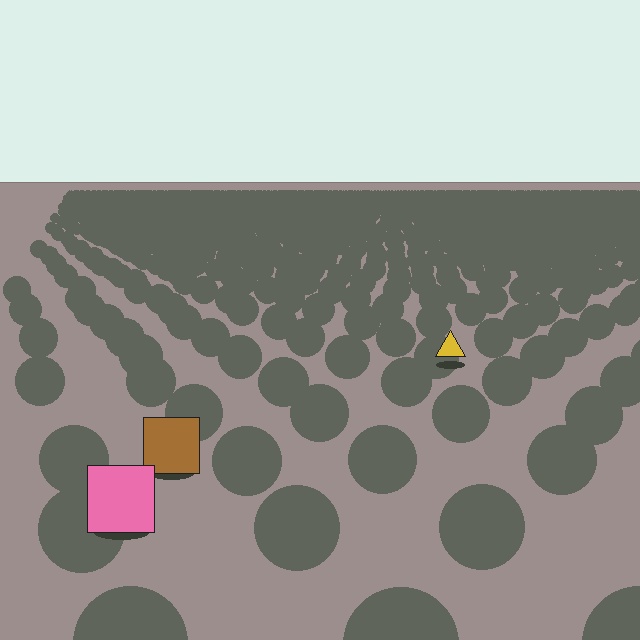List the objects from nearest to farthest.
From nearest to farthest: the pink square, the brown square, the yellow triangle.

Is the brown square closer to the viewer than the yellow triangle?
Yes. The brown square is closer — you can tell from the texture gradient: the ground texture is coarser near it.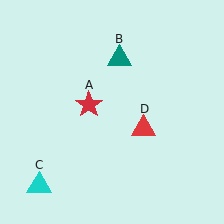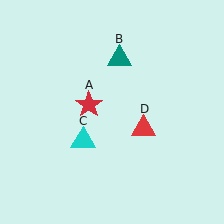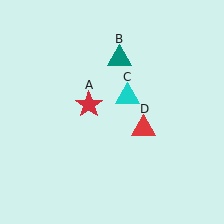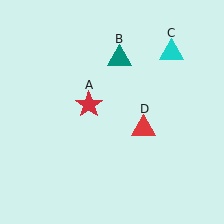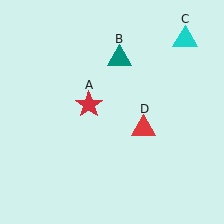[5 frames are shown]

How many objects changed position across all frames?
1 object changed position: cyan triangle (object C).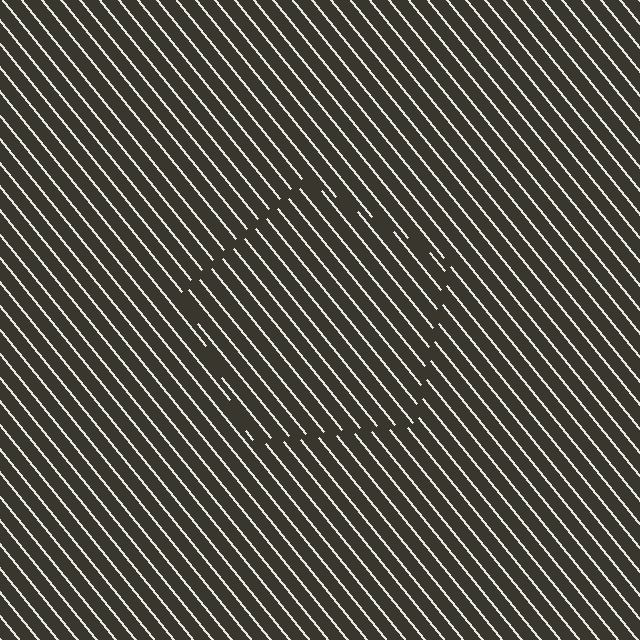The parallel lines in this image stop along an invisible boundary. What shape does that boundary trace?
An illusory pentagon. The interior of the shape contains the same grating, shifted by half a period — the contour is defined by the phase discontinuity where line-ends from the inner and outer gratings abut.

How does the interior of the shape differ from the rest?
The interior of the shape contains the same grating, shifted by half a period — the contour is defined by the phase discontinuity where line-ends from the inner and outer gratings abut.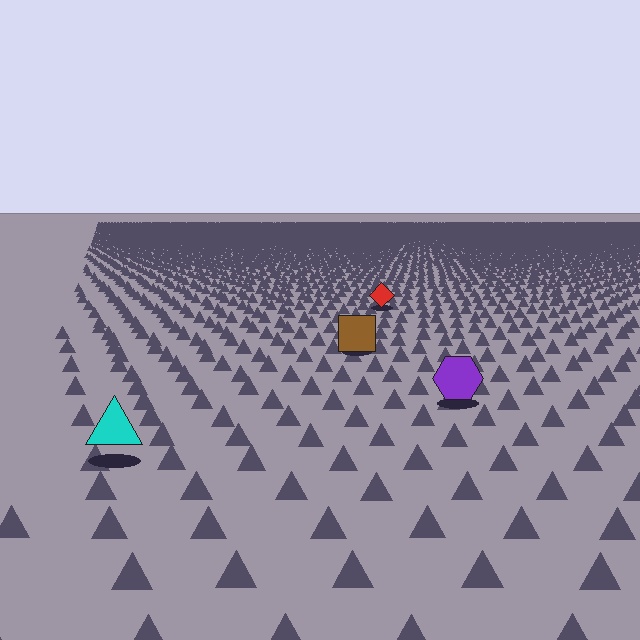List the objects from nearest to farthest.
From nearest to farthest: the cyan triangle, the purple hexagon, the brown square, the red diamond.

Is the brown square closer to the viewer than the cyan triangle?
No. The cyan triangle is closer — you can tell from the texture gradient: the ground texture is coarser near it.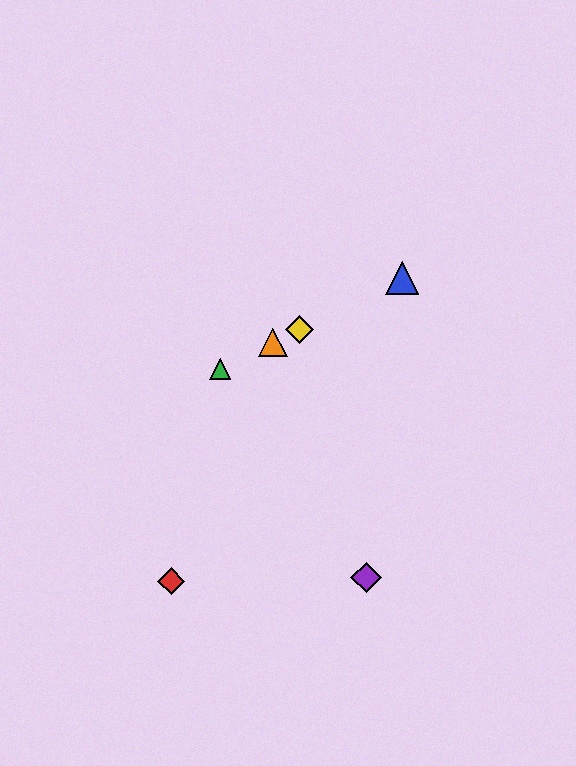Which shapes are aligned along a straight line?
The blue triangle, the green triangle, the yellow diamond, the orange triangle are aligned along a straight line.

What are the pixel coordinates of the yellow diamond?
The yellow diamond is at (300, 329).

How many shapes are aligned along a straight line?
4 shapes (the blue triangle, the green triangle, the yellow diamond, the orange triangle) are aligned along a straight line.